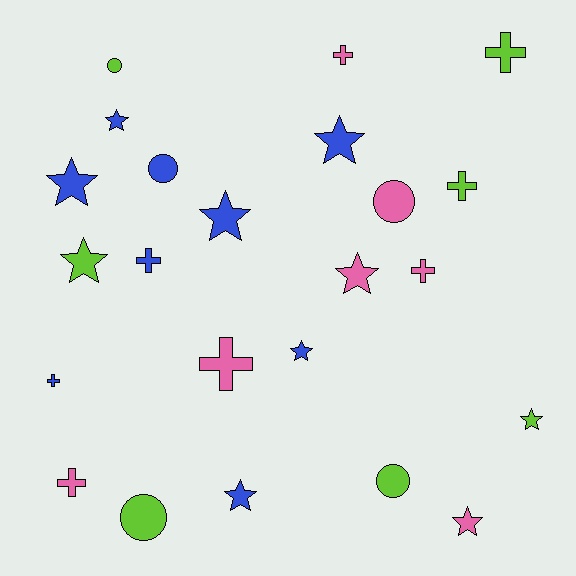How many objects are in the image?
There are 23 objects.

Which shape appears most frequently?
Star, with 10 objects.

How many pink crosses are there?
There are 4 pink crosses.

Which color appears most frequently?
Blue, with 9 objects.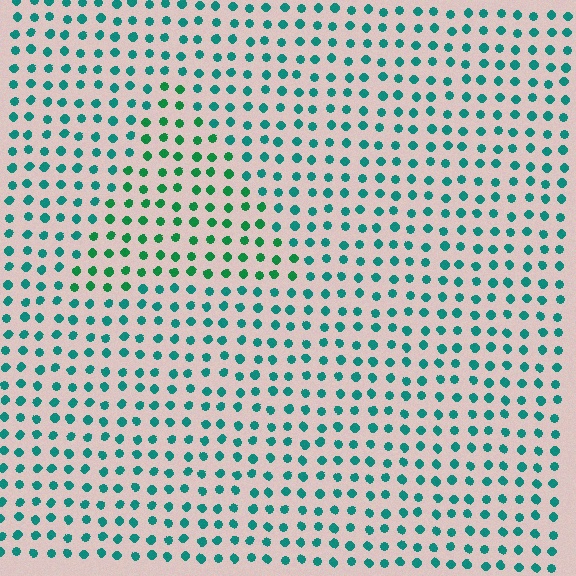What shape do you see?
I see a triangle.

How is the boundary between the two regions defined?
The boundary is defined purely by a slight shift in hue (about 30 degrees). Spacing, size, and orientation are identical on both sides.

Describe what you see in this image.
The image is filled with small teal elements in a uniform arrangement. A triangle-shaped region is visible where the elements are tinted to a slightly different hue, forming a subtle color boundary.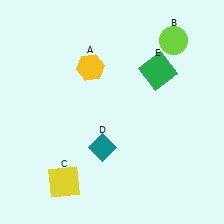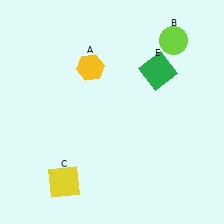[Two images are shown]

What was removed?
The teal diamond (D) was removed in Image 2.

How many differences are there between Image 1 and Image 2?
There is 1 difference between the two images.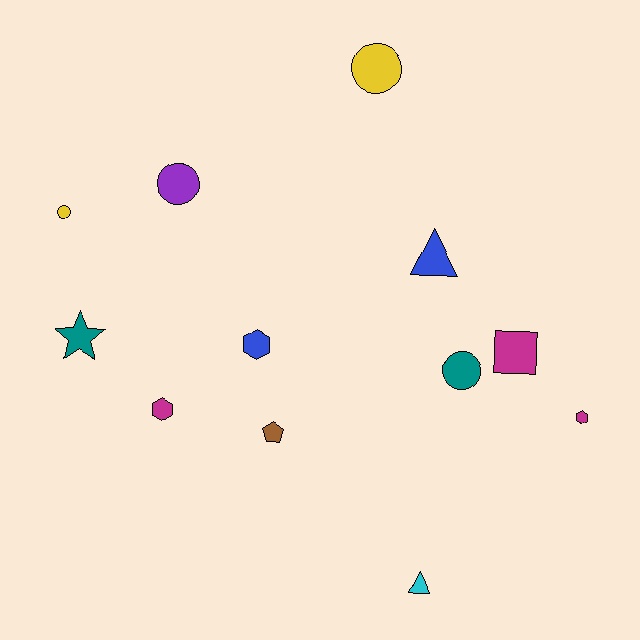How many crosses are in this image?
There are no crosses.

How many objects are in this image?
There are 12 objects.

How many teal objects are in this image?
There are 2 teal objects.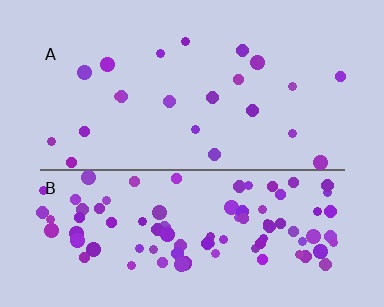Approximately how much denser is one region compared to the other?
Approximately 4.2× — region B over region A.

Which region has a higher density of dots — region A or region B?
B (the bottom).